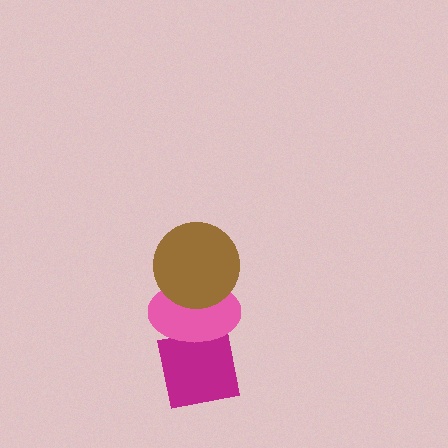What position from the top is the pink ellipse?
The pink ellipse is 2nd from the top.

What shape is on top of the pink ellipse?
The brown circle is on top of the pink ellipse.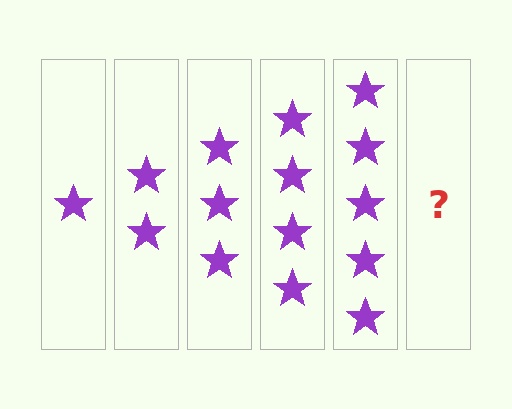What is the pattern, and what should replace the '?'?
The pattern is that each step adds one more star. The '?' should be 6 stars.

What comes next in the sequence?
The next element should be 6 stars.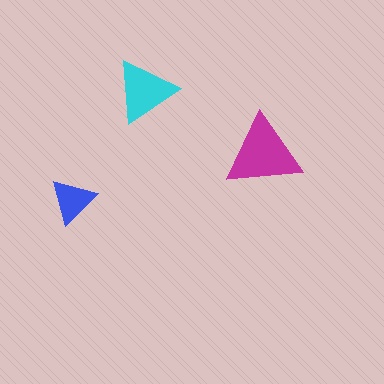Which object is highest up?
The cyan triangle is topmost.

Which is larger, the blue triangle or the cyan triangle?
The cyan one.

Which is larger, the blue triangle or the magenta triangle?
The magenta one.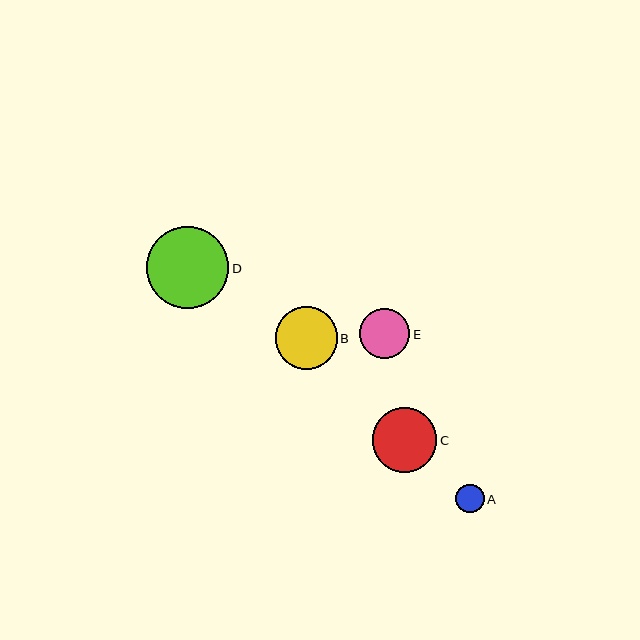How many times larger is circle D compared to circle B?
Circle D is approximately 1.3 times the size of circle B.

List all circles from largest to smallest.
From largest to smallest: D, C, B, E, A.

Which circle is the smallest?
Circle A is the smallest with a size of approximately 28 pixels.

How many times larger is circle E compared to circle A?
Circle E is approximately 1.8 times the size of circle A.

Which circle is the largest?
Circle D is the largest with a size of approximately 82 pixels.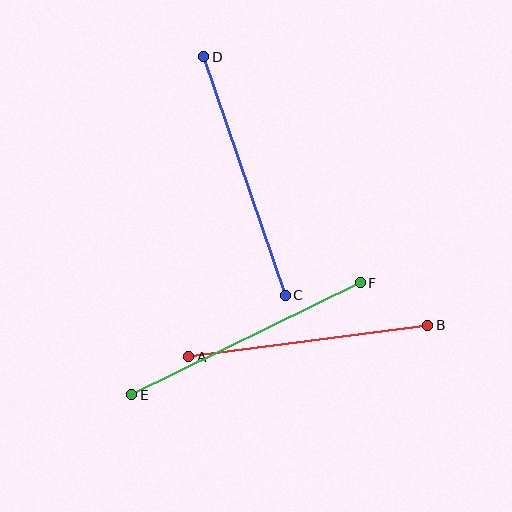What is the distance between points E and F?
The distance is approximately 255 pixels.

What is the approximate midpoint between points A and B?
The midpoint is at approximately (308, 341) pixels.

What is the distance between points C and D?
The distance is approximately 252 pixels.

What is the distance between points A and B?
The distance is approximately 241 pixels.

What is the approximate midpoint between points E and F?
The midpoint is at approximately (246, 339) pixels.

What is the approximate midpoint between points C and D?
The midpoint is at approximately (245, 176) pixels.